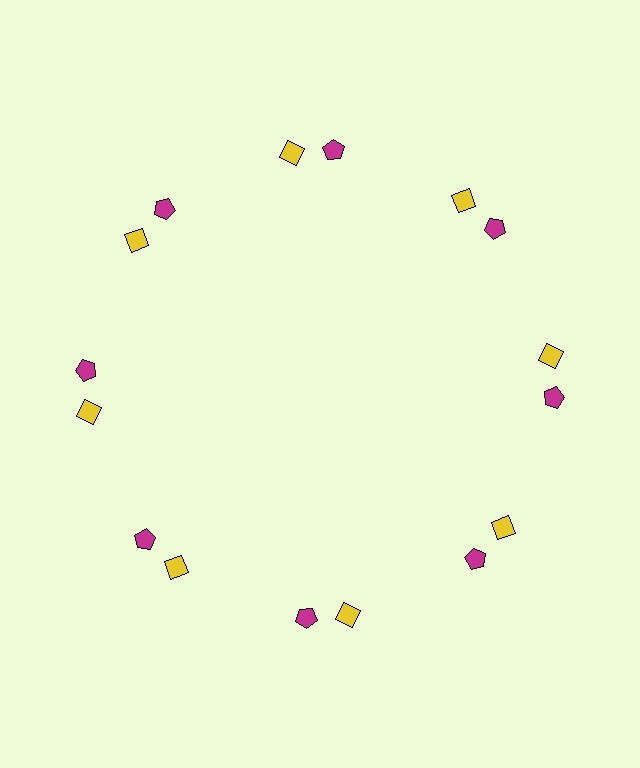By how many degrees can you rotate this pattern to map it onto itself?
The pattern maps onto itself every 45 degrees of rotation.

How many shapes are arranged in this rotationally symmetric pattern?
There are 16 shapes, arranged in 8 groups of 2.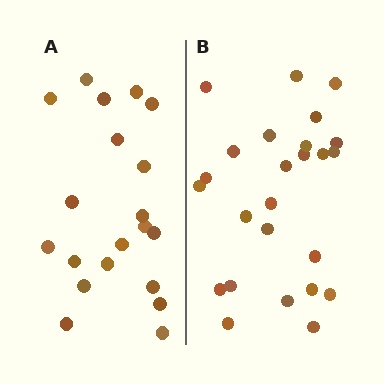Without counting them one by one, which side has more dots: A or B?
Region B (the right region) has more dots.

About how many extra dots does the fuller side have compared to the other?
Region B has about 5 more dots than region A.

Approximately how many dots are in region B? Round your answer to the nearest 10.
About 20 dots. (The exact count is 25, which rounds to 20.)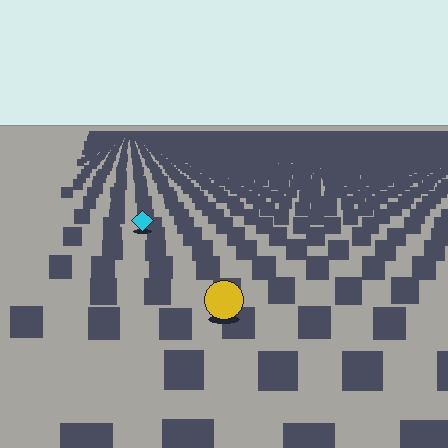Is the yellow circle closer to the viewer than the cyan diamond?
Yes. The yellow circle is closer — you can tell from the texture gradient: the ground texture is coarser near it.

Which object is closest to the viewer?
The yellow circle is closest. The texture marks near it are larger and more spread out.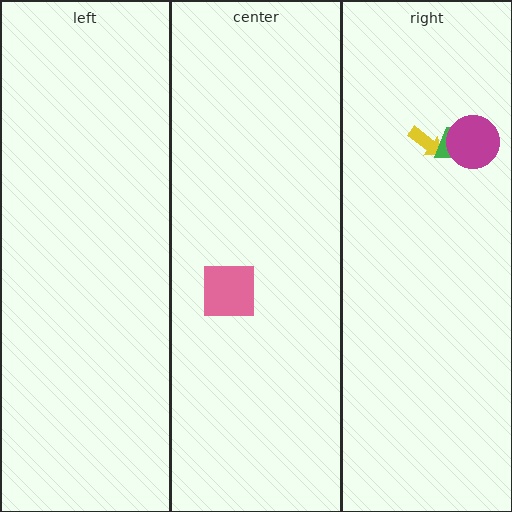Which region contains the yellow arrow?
The right region.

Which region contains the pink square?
The center region.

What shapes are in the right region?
The yellow arrow, the green trapezoid, the magenta circle.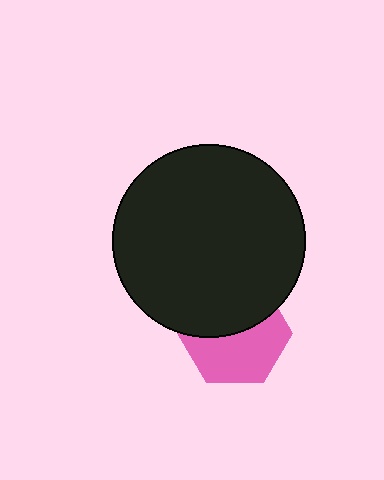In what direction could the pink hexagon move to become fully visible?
The pink hexagon could move down. That would shift it out from behind the black circle entirely.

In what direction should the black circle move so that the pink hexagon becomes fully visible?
The black circle should move up. That is the shortest direction to clear the overlap and leave the pink hexagon fully visible.